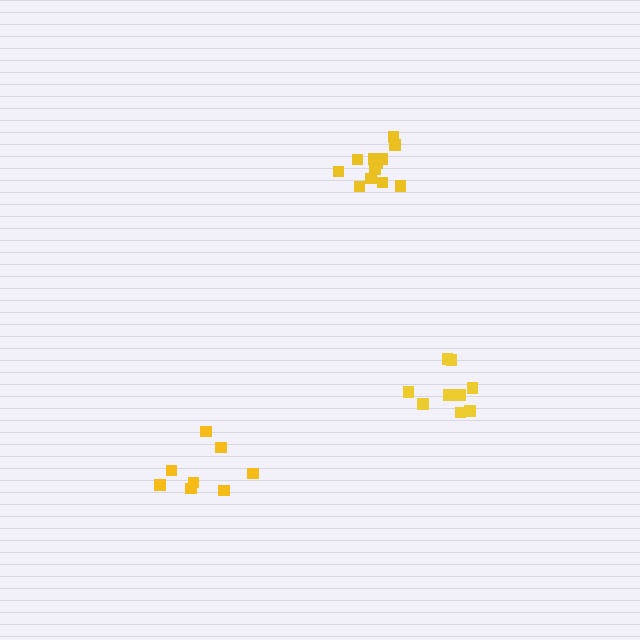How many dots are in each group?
Group 1: 14 dots, Group 2: 8 dots, Group 3: 9 dots (31 total).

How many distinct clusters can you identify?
There are 3 distinct clusters.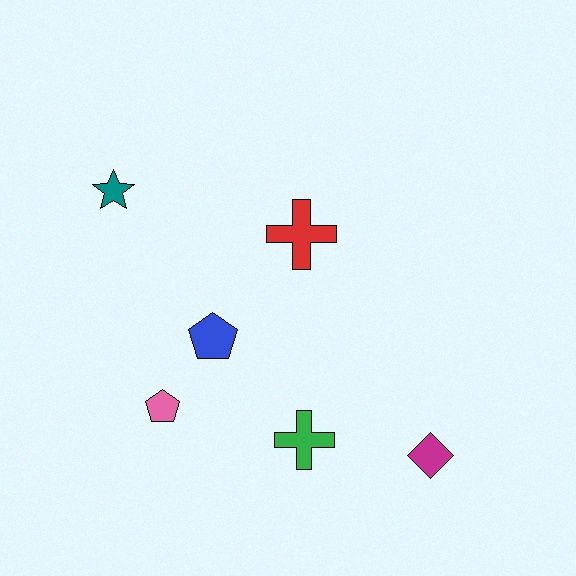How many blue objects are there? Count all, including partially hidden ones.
There is 1 blue object.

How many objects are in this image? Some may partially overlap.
There are 6 objects.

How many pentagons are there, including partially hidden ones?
There are 2 pentagons.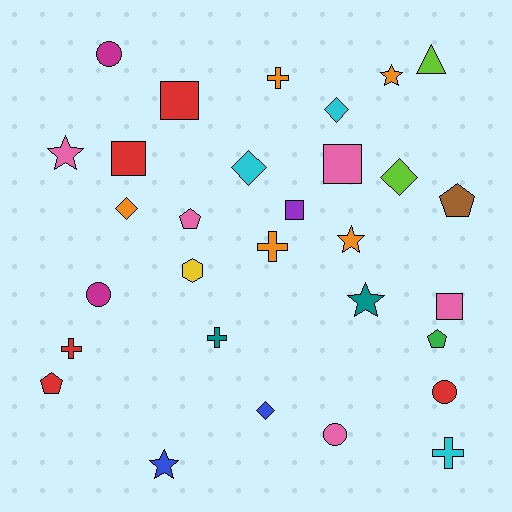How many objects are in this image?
There are 30 objects.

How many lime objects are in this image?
There are 2 lime objects.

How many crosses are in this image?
There are 5 crosses.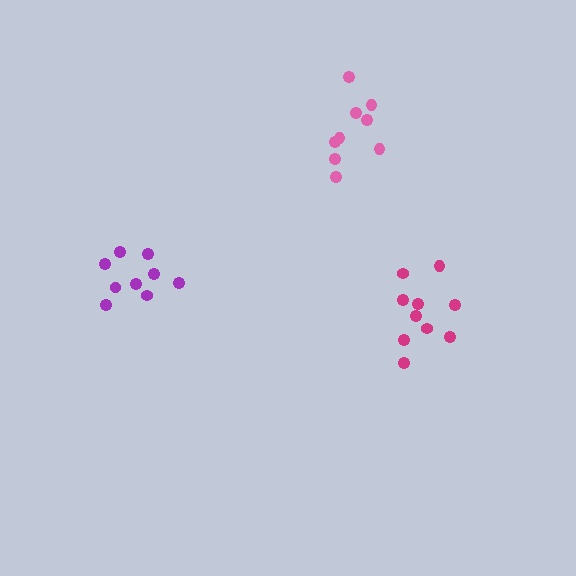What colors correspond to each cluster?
The clusters are colored: purple, magenta, pink.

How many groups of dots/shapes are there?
There are 3 groups.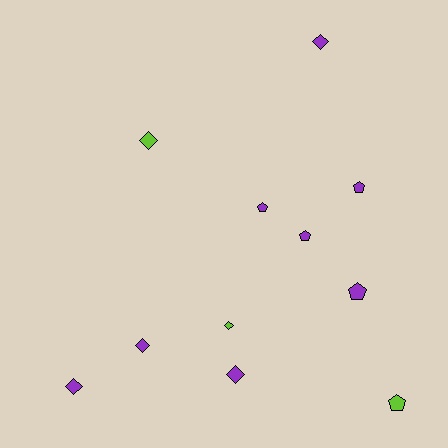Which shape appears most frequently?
Diamond, with 6 objects.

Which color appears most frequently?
Purple, with 8 objects.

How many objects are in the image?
There are 11 objects.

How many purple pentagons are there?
There are 4 purple pentagons.